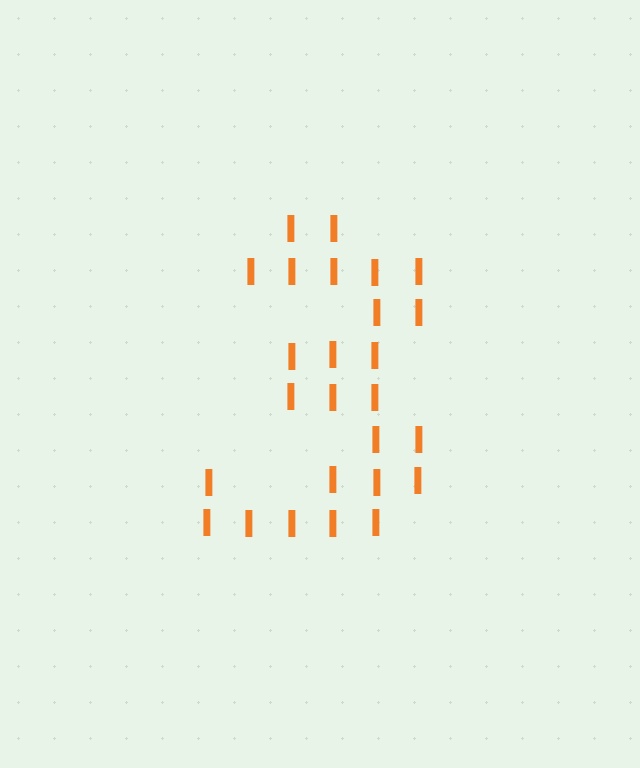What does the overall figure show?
The overall figure shows the digit 3.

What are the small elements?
The small elements are letter I's.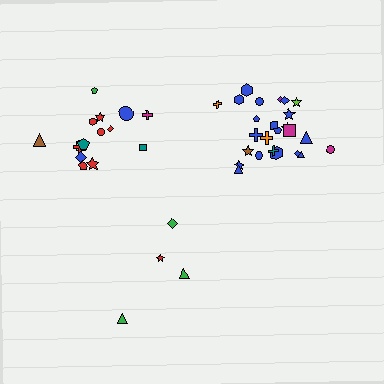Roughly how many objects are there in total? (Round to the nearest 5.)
Roughly 45 objects in total.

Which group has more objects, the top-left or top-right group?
The top-right group.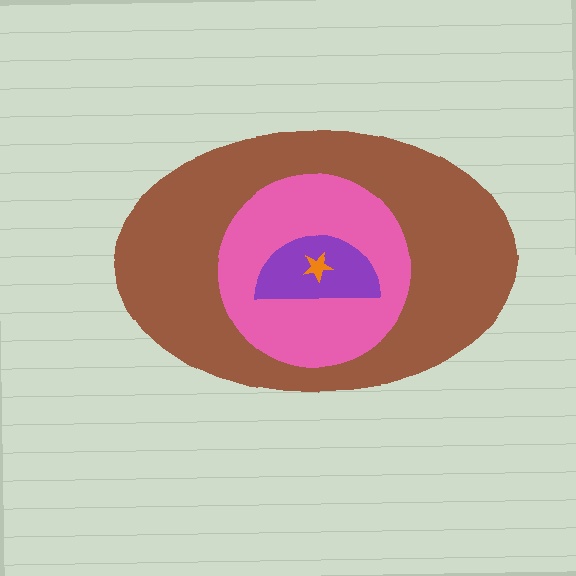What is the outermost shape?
The brown ellipse.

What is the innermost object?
The orange star.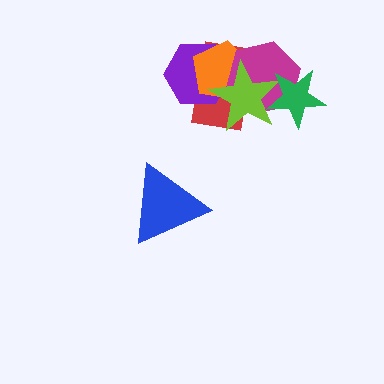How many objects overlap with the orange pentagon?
4 objects overlap with the orange pentagon.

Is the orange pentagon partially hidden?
Yes, it is partially covered by another shape.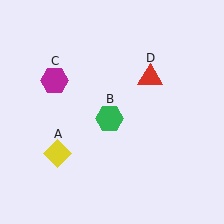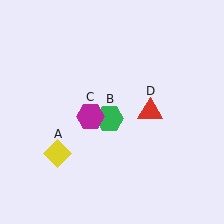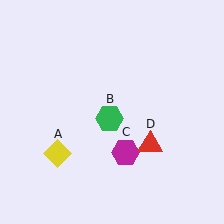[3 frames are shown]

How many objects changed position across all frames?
2 objects changed position: magenta hexagon (object C), red triangle (object D).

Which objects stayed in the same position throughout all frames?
Yellow diamond (object A) and green hexagon (object B) remained stationary.